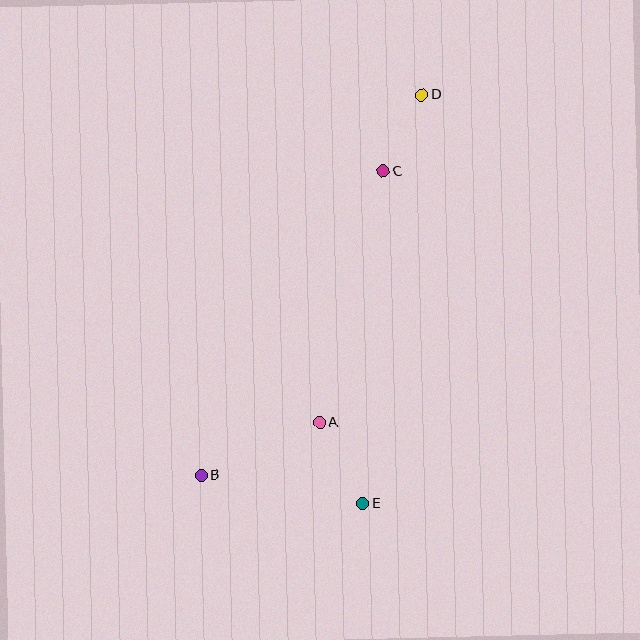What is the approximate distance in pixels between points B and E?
The distance between B and E is approximately 165 pixels.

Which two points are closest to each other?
Points C and D are closest to each other.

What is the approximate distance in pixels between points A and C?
The distance between A and C is approximately 259 pixels.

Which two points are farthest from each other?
Points B and D are farthest from each other.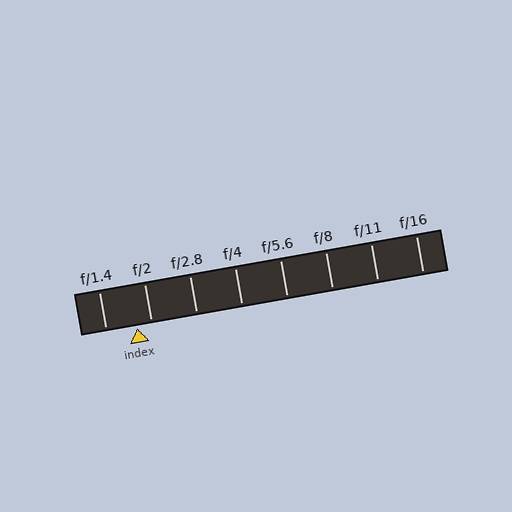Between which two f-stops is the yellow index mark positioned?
The index mark is between f/1.4 and f/2.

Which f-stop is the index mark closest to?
The index mark is closest to f/2.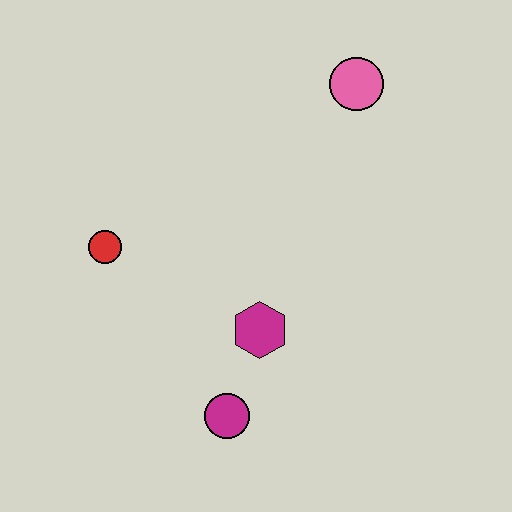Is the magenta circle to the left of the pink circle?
Yes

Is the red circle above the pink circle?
No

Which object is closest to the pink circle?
The magenta hexagon is closest to the pink circle.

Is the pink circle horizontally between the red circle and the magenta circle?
No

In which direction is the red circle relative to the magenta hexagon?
The red circle is to the left of the magenta hexagon.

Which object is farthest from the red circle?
The pink circle is farthest from the red circle.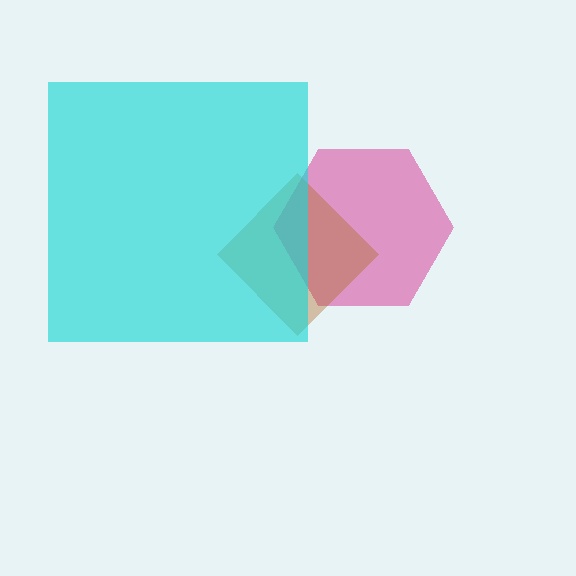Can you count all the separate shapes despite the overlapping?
Yes, there are 3 separate shapes.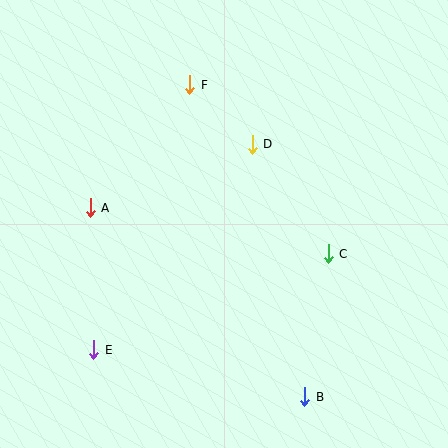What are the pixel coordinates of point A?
Point A is at (90, 208).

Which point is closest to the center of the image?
Point D at (252, 144) is closest to the center.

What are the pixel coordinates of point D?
Point D is at (252, 144).